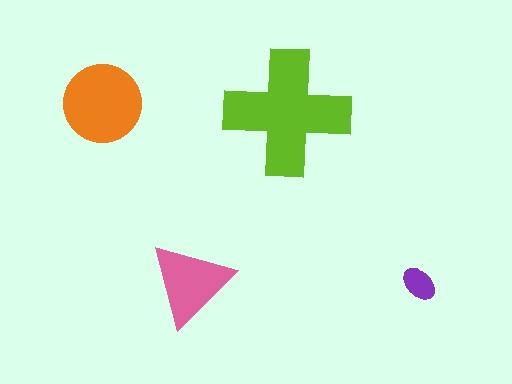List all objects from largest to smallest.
The lime cross, the orange circle, the pink triangle, the purple ellipse.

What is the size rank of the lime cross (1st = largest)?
1st.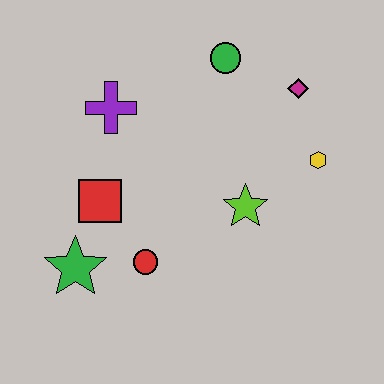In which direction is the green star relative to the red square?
The green star is below the red square.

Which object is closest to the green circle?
The magenta diamond is closest to the green circle.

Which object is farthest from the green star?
The magenta diamond is farthest from the green star.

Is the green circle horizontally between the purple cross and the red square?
No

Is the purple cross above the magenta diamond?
No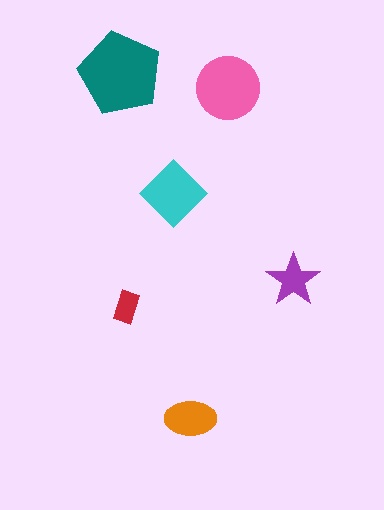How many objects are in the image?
There are 6 objects in the image.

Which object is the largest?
The teal pentagon.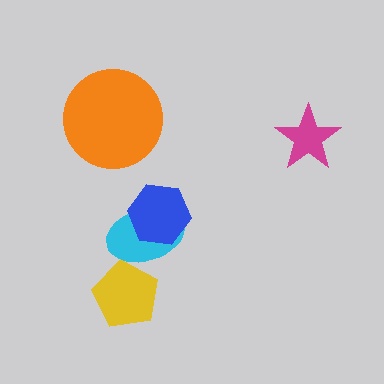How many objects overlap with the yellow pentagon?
1 object overlaps with the yellow pentagon.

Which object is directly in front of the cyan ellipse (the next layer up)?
The blue hexagon is directly in front of the cyan ellipse.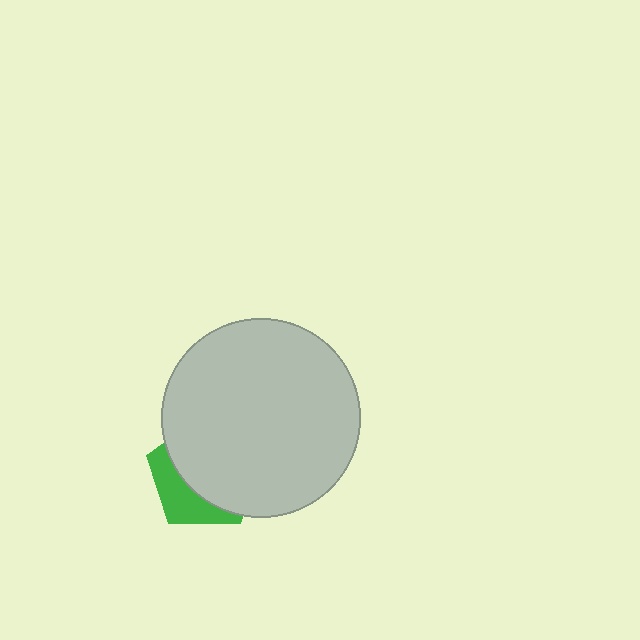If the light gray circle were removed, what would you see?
You would see the complete green pentagon.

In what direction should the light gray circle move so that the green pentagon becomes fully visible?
The light gray circle should move toward the upper-right. That is the shortest direction to clear the overlap and leave the green pentagon fully visible.